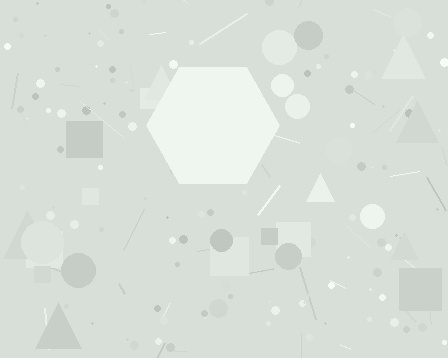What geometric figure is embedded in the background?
A hexagon is embedded in the background.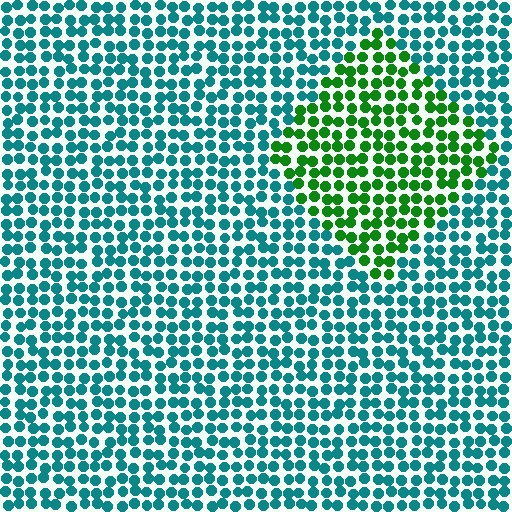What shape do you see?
I see a diamond.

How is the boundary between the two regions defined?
The boundary is defined purely by a slight shift in hue (about 57 degrees). Spacing, size, and orientation are identical on both sides.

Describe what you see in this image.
The image is filled with small teal elements in a uniform arrangement. A diamond-shaped region is visible where the elements are tinted to a slightly different hue, forming a subtle color boundary.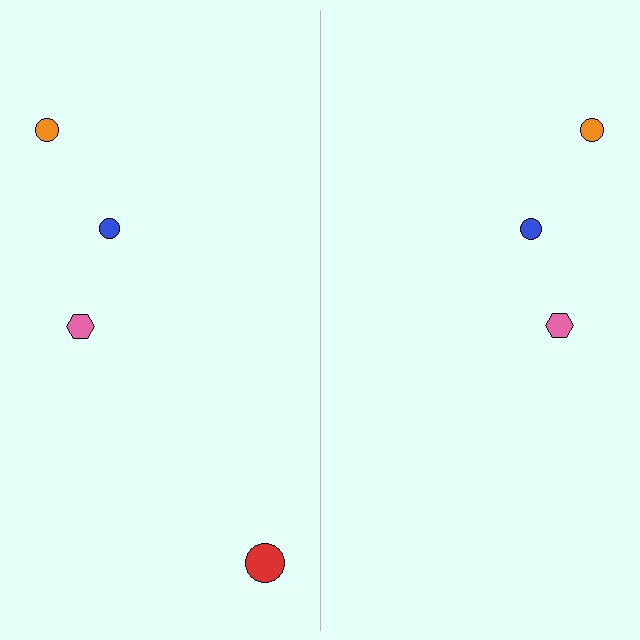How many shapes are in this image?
There are 7 shapes in this image.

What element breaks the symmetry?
A red circle is missing from the right side.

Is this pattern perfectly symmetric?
No, the pattern is not perfectly symmetric. A red circle is missing from the right side.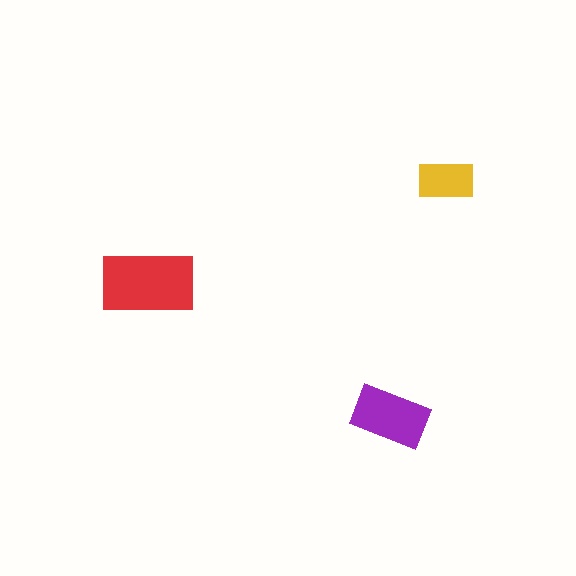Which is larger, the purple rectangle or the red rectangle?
The red one.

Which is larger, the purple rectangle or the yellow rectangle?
The purple one.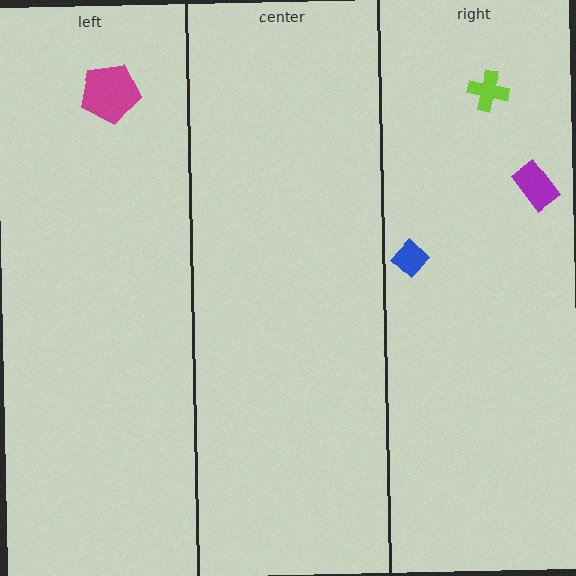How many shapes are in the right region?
3.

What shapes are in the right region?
The lime cross, the purple rectangle, the blue diamond.